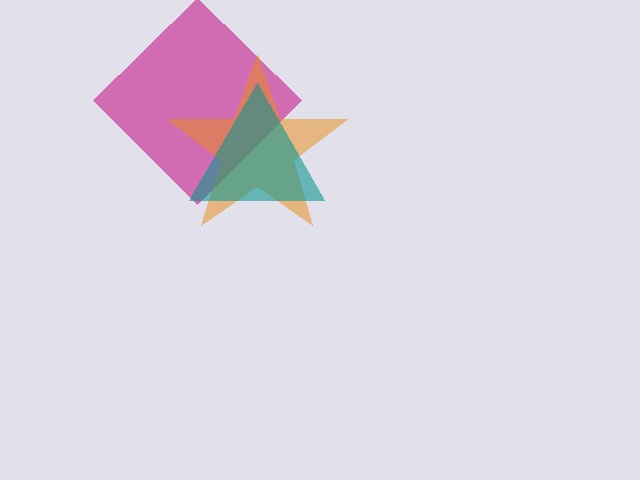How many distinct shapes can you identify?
There are 3 distinct shapes: a magenta diamond, an orange star, a teal triangle.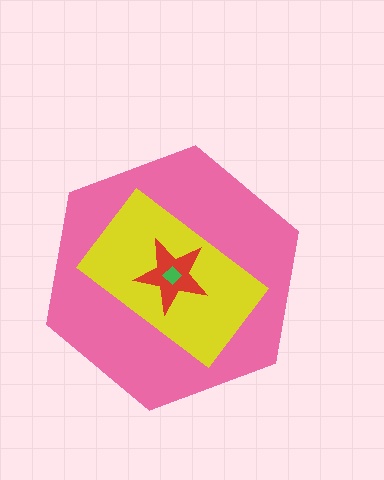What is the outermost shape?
The pink hexagon.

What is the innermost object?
The green diamond.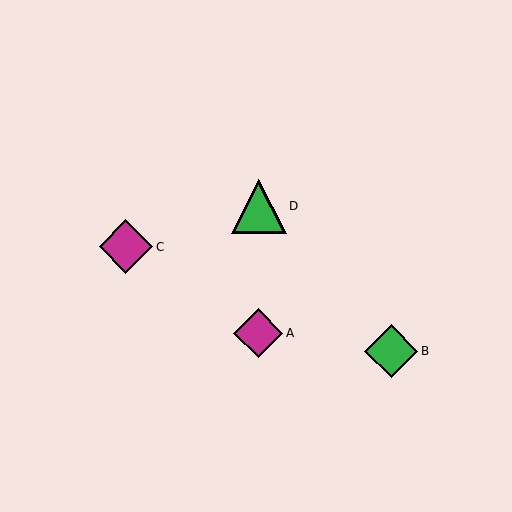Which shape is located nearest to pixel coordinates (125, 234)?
The magenta diamond (labeled C) at (126, 247) is nearest to that location.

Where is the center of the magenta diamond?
The center of the magenta diamond is at (258, 333).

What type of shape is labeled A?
Shape A is a magenta diamond.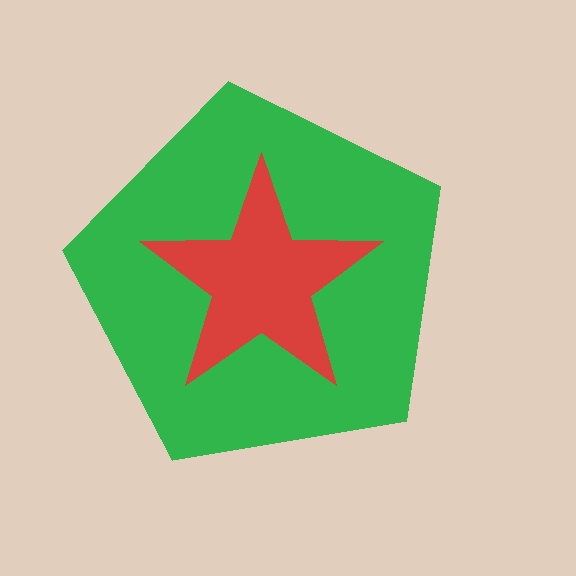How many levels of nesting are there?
2.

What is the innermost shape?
The red star.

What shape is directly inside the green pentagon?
The red star.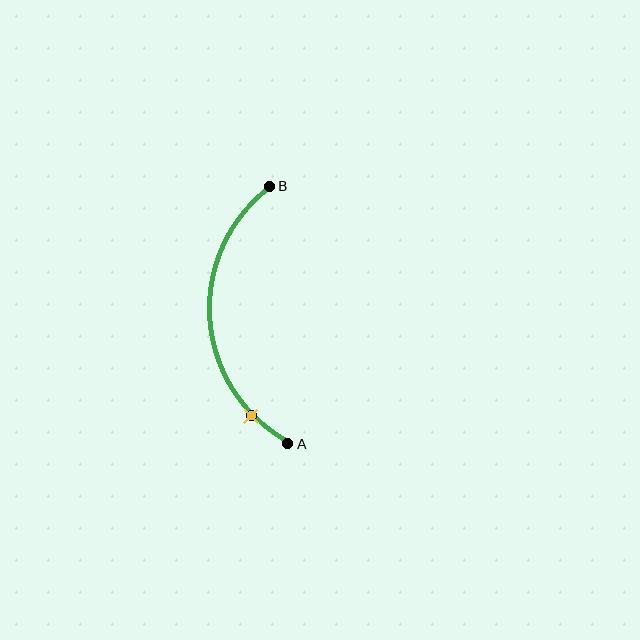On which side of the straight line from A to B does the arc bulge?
The arc bulges to the left of the straight line connecting A and B.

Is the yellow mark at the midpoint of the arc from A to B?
No. The yellow mark lies on the arc but is closer to endpoint A. The arc midpoint would be at the point on the curve equidistant along the arc from both A and B.